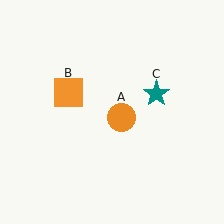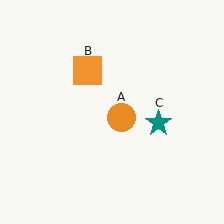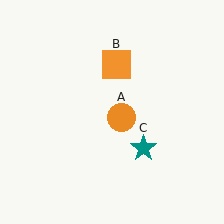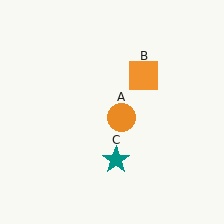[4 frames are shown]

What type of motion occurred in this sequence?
The orange square (object B), teal star (object C) rotated clockwise around the center of the scene.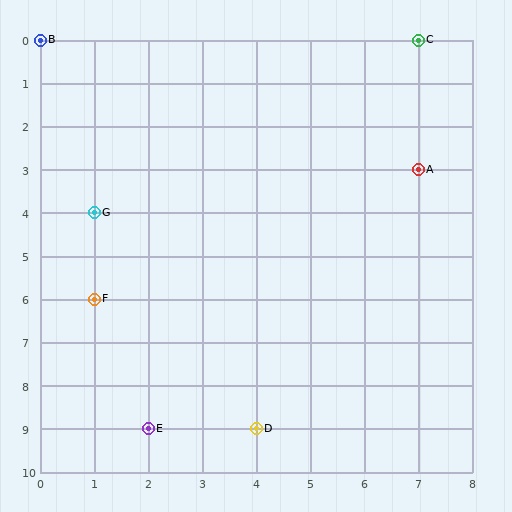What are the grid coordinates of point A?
Point A is at grid coordinates (7, 3).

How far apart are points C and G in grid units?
Points C and G are 6 columns and 4 rows apart (about 7.2 grid units diagonally).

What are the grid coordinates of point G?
Point G is at grid coordinates (1, 4).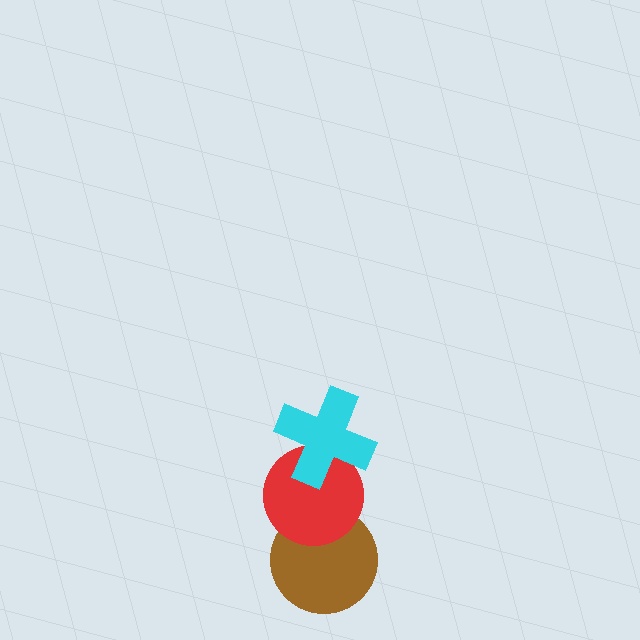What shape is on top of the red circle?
The cyan cross is on top of the red circle.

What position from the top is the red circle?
The red circle is 2nd from the top.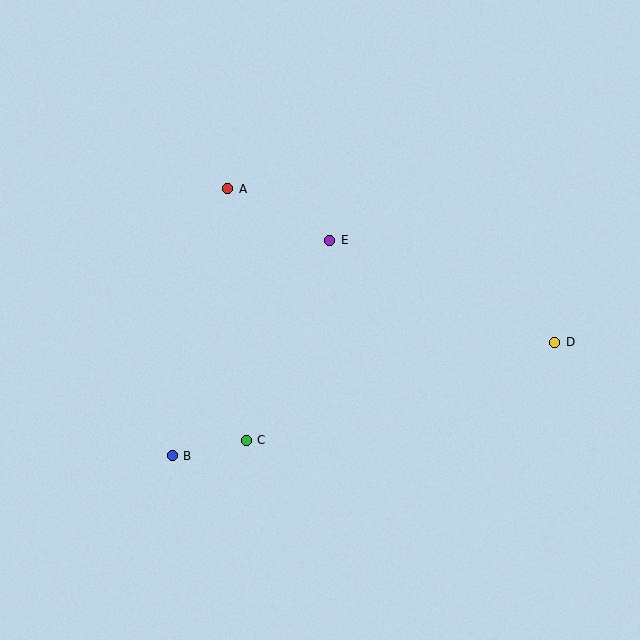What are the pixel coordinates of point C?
Point C is at (246, 440).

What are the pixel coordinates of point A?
Point A is at (228, 189).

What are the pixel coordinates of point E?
Point E is at (330, 240).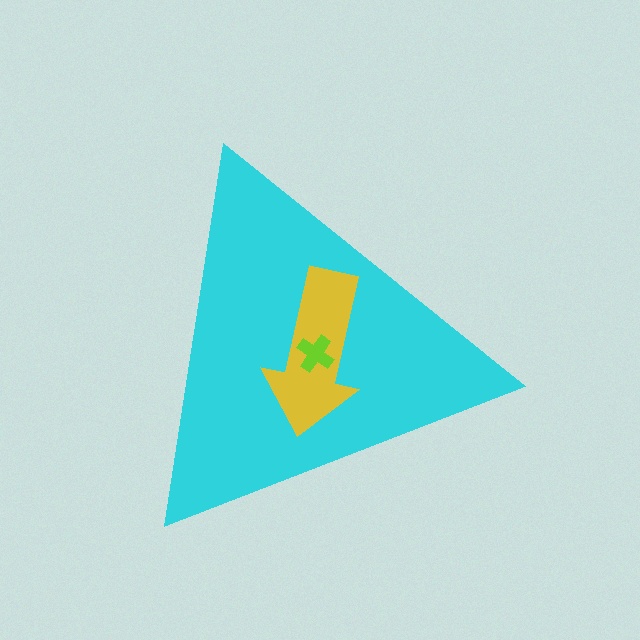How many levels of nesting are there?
3.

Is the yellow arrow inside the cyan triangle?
Yes.